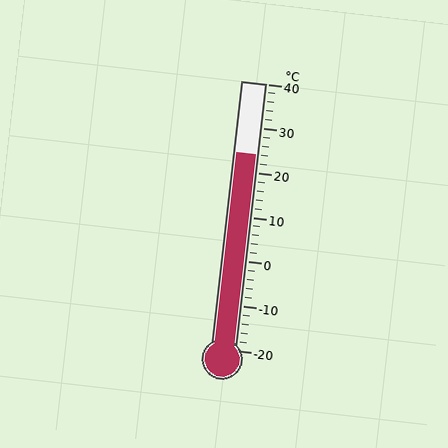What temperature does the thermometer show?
The thermometer shows approximately 24°C.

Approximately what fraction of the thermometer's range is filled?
The thermometer is filled to approximately 75% of its range.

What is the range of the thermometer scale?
The thermometer scale ranges from -20°C to 40°C.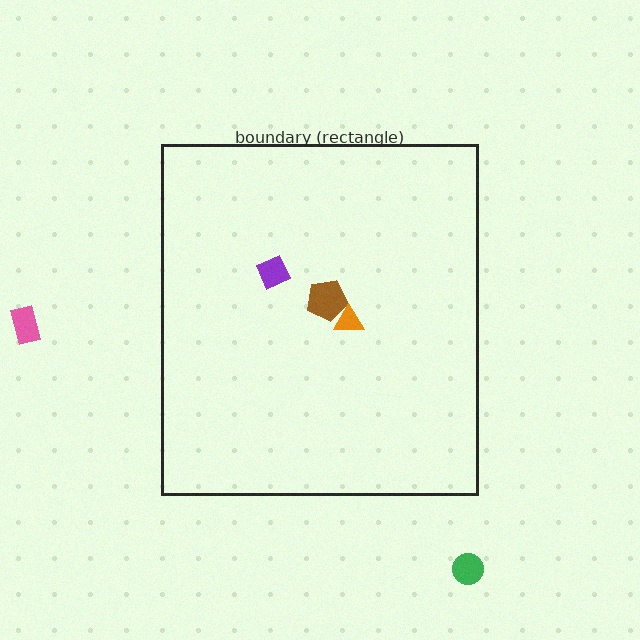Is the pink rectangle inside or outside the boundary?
Outside.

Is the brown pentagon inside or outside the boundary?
Inside.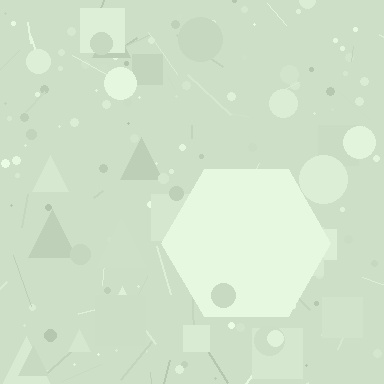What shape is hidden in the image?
A hexagon is hidden in the image.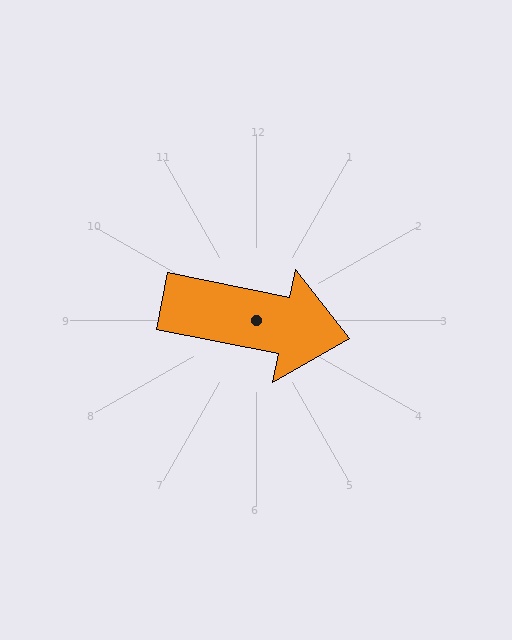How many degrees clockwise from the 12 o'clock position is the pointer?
Approximately 101 degrees.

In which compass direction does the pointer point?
East.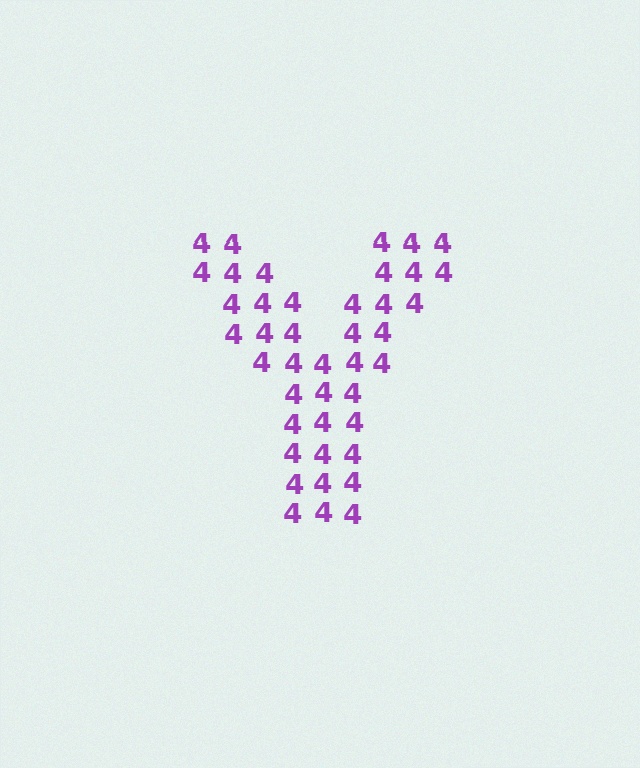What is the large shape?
The large shape is the letter Y.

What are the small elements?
The small elements are digit 4's.